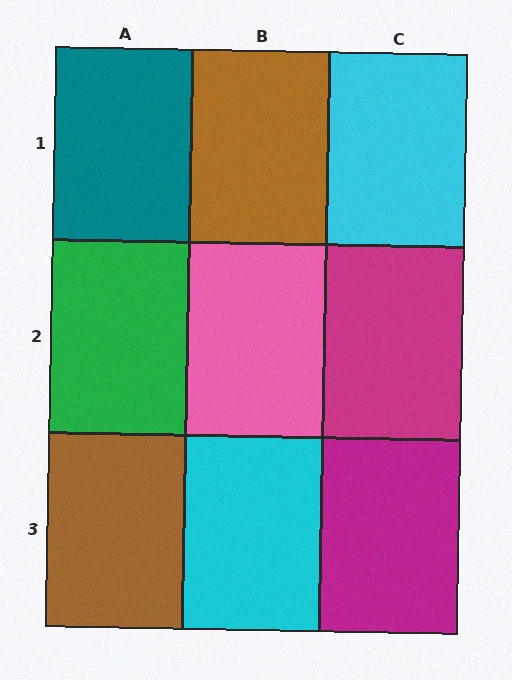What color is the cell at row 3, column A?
Brown.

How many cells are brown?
2 cells are brown.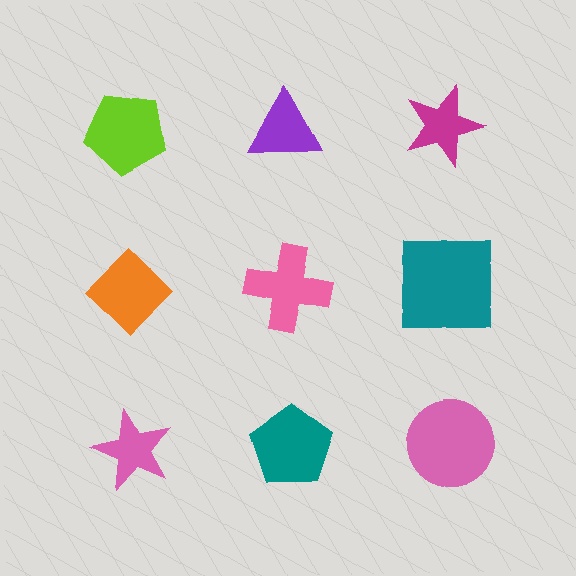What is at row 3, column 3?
A pink circle.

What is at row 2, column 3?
A teal square.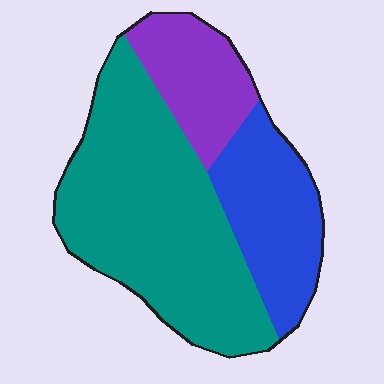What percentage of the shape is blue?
Blue takes up about one quarter (1/4) of the shape.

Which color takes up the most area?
Teal, at roughly 55%.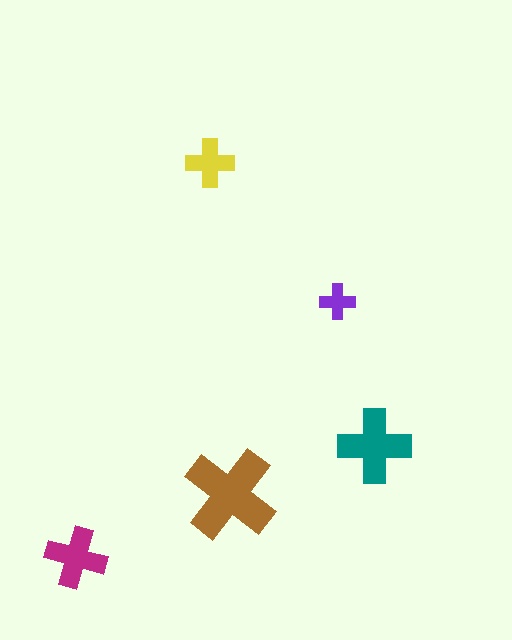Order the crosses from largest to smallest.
the brown one, the teal one, the magenta one, the yellow one, the purple one.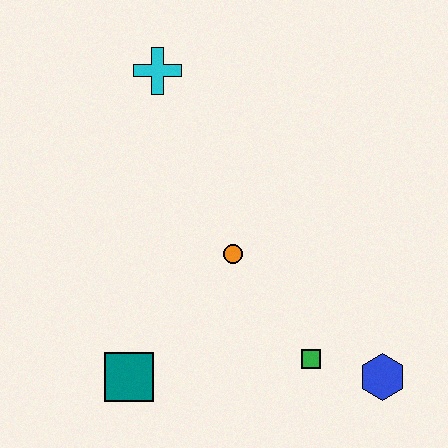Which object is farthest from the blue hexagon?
The cyan cross is farthest from the blue hexagon.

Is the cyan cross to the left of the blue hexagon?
Yes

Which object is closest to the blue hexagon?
The green square is closest to the blue hexagon.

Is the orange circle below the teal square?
No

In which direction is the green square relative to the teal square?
The green square is to the right of the teal square.